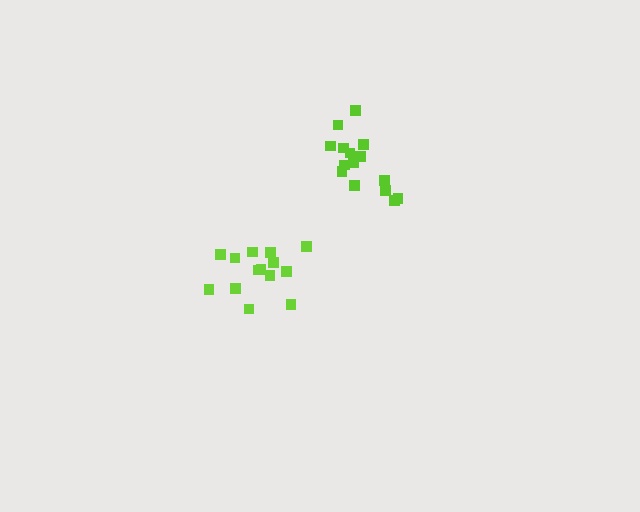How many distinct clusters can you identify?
There are 2 distinct clusters.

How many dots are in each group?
Group 1: 15 dots, Group 2: 14 dots (29 total).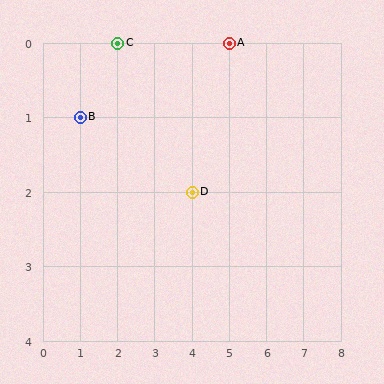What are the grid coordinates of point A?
Point A is at grid coordinates (5, 0).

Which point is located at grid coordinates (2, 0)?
Point C is at (2, 0).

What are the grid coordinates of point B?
Point B is at grid coordinates (1, 1).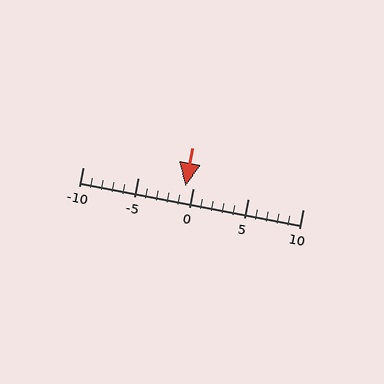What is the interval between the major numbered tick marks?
The major tick marks are spaced 5 units apart.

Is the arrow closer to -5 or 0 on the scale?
The arrow is closer to 0.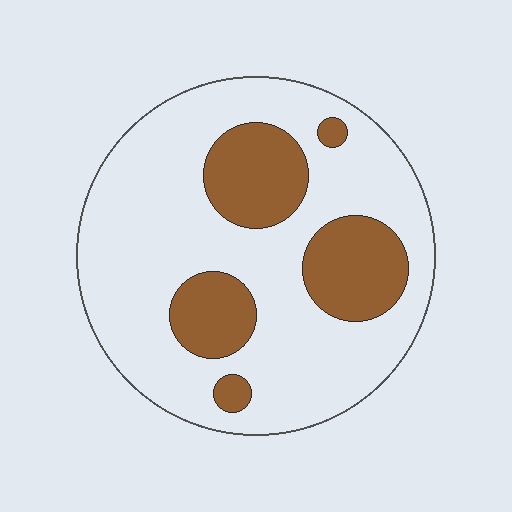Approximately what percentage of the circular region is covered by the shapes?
Approximately 25%.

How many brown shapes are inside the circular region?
5.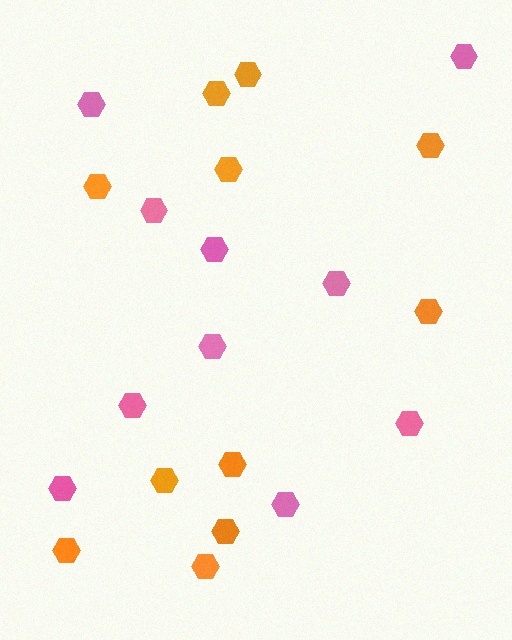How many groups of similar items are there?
There are 2 groups: one group of pink hexagons (10) and one group of orange hexagons (11).